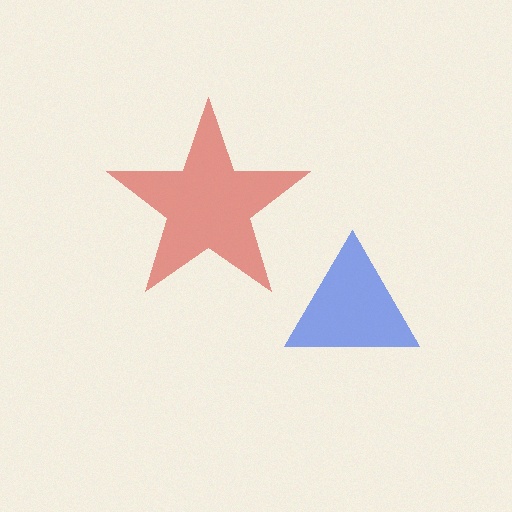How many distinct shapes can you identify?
There are 2 distinct shapes: a red star, a blue triangle.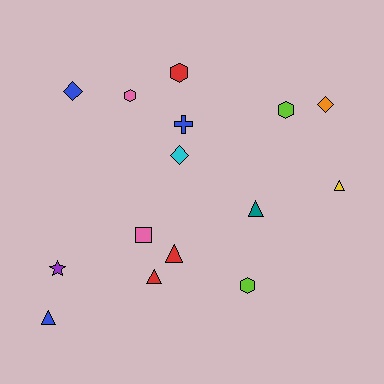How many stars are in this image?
There is 1 star.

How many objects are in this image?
There are 15 objects.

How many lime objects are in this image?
There are 2 lime objects.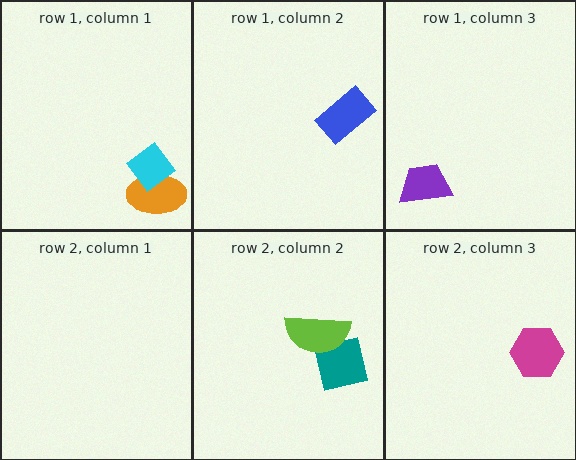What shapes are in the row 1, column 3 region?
The purple trapezoid.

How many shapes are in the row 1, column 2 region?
1.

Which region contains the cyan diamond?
The row 1, column 1 region.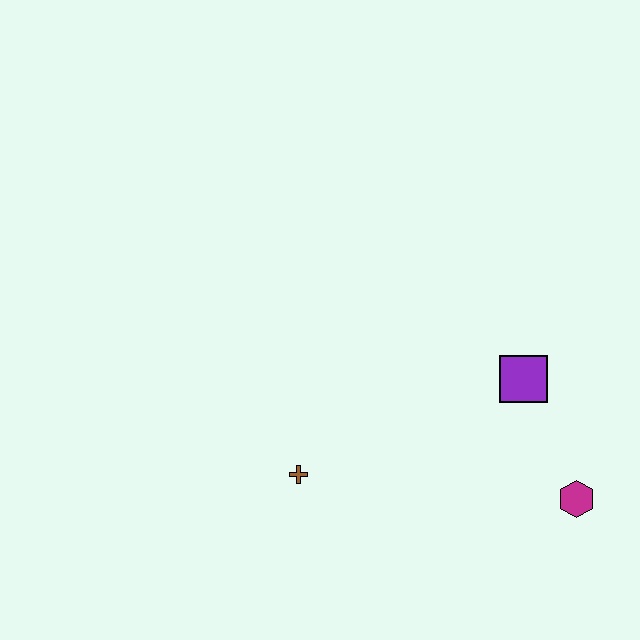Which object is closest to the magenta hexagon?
The purple square is closest to the magenta hexagon.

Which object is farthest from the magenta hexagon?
The brown cross is farthest from the magenta hexagon.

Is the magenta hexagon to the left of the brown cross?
No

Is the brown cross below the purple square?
Yes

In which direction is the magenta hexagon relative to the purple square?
The magenta hexagon is below the purple square.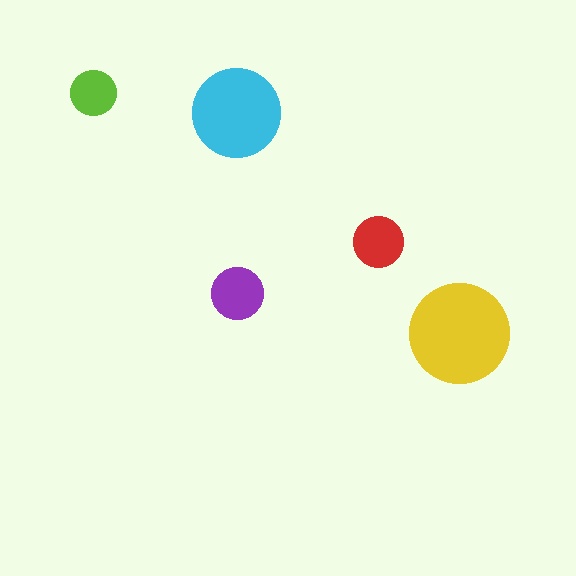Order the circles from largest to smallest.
the yellow one, the cyan one, the purple one, the red one, the lime one.